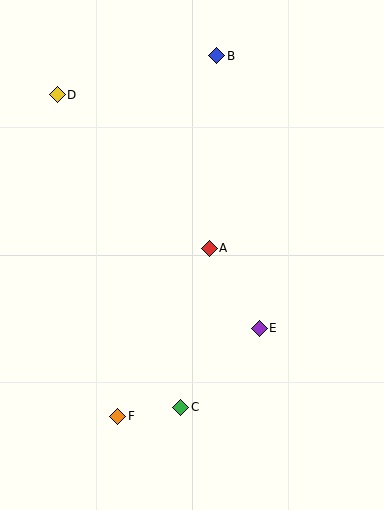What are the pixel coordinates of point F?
Point F is at (118, 416).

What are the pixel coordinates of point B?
Point B is at (217, 56).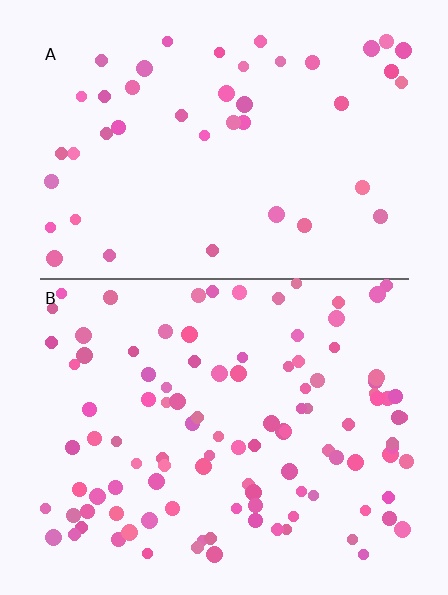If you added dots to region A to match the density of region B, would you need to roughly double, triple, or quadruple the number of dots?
Approximately double.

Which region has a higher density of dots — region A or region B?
B (the bottom).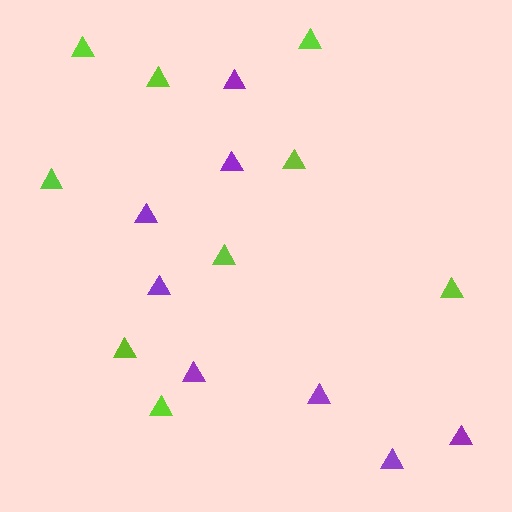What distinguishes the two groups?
There are 2 groups: one group of lime triangles (9) and one group of purple triangles (8).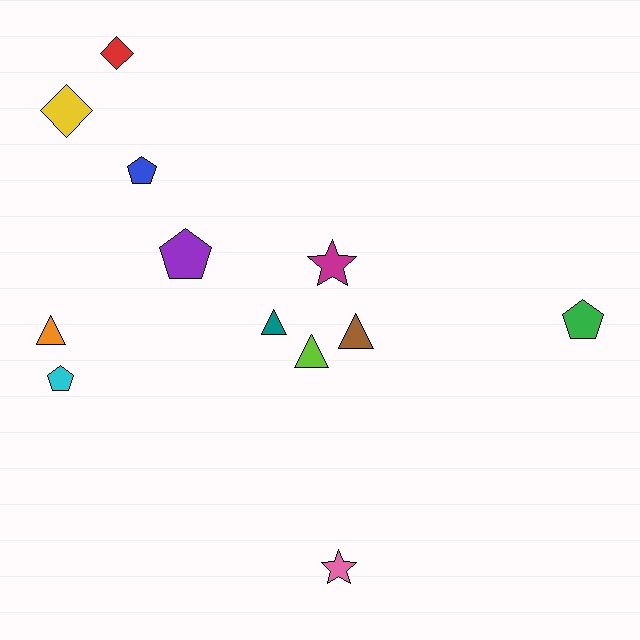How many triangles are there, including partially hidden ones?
There are 4 triangles.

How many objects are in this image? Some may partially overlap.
There are 12 objects.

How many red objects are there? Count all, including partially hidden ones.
There is 1 red object.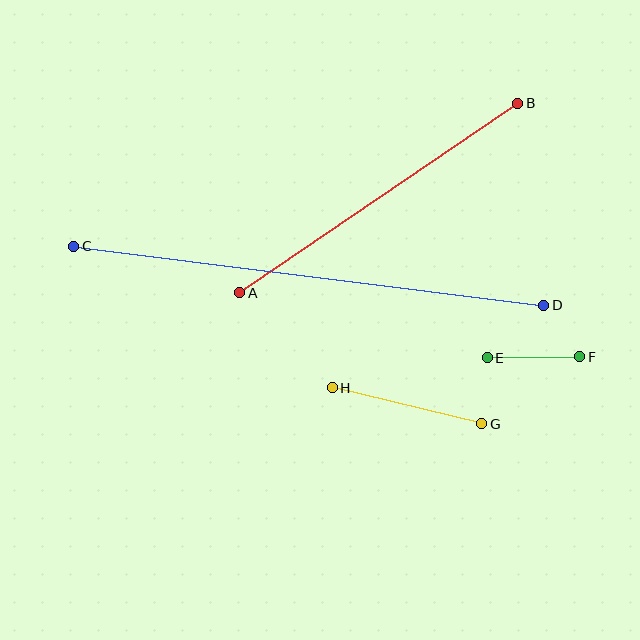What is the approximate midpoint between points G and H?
The midpoint is at approximately (407, 406) pixels.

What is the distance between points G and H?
The distance is approximately 154 pixels.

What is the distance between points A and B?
The distance is approximately 336 pixels.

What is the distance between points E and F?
The distance is approximately 93 pixels.